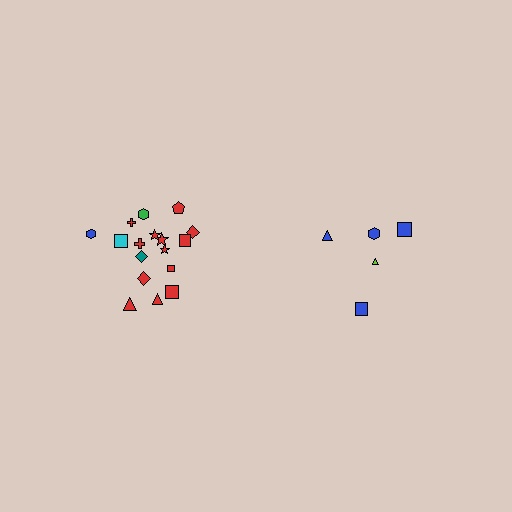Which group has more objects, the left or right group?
The left group.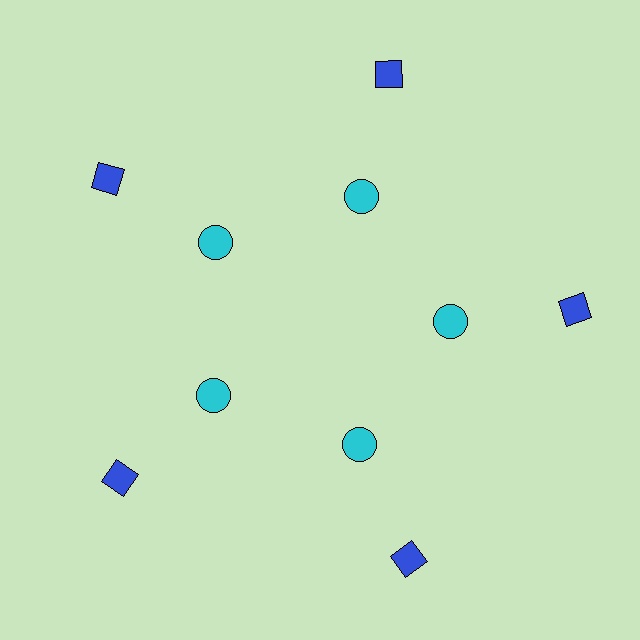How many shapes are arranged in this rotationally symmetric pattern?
There are 10 shapes, arranged in 5 groups of 2.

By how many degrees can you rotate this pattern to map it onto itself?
The pattern maps onto itself every 72 degrees of rotation.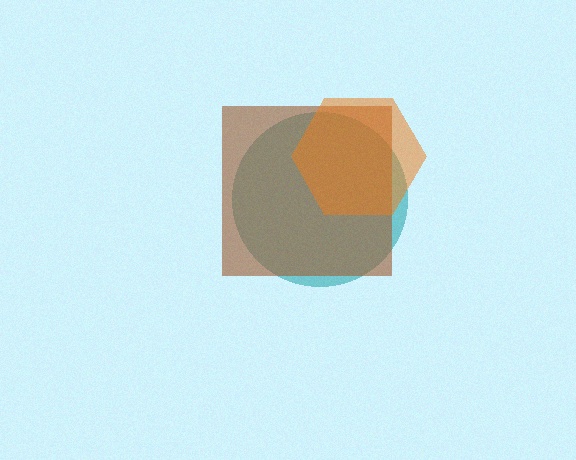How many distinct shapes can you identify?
There are 3 distinct shapes: a teal circle, a brown square, an orange hexagon.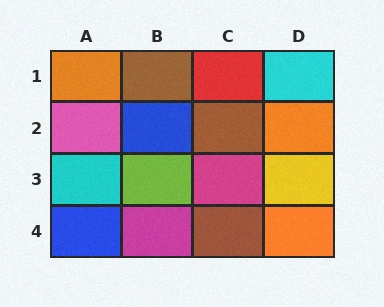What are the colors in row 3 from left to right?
Cyan, lime, magenta, yellow.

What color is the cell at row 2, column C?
Brown.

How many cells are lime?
1 cell is lime.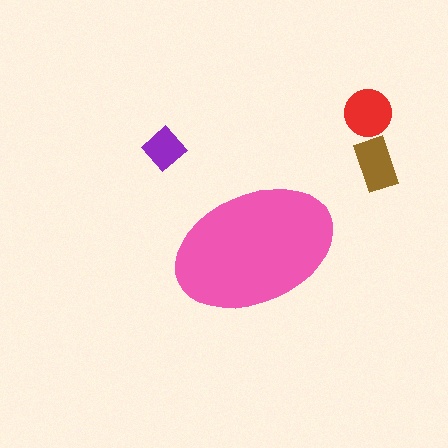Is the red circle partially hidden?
No, the red circle is fully visible.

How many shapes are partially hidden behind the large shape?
0 shapes are partially hidden.